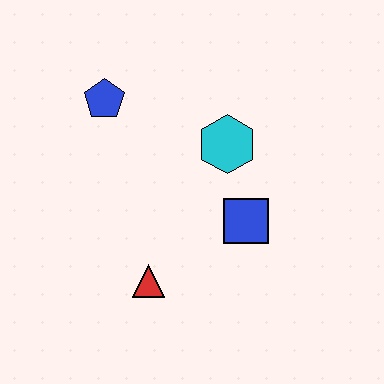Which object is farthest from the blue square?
The blue pentagon is farthest from the blue square.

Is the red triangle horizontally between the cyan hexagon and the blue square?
No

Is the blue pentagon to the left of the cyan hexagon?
Yes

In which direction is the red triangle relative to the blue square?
The red triangle is to the left of the blue square.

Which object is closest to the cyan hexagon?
The blue square is closest to the cyan hexagon.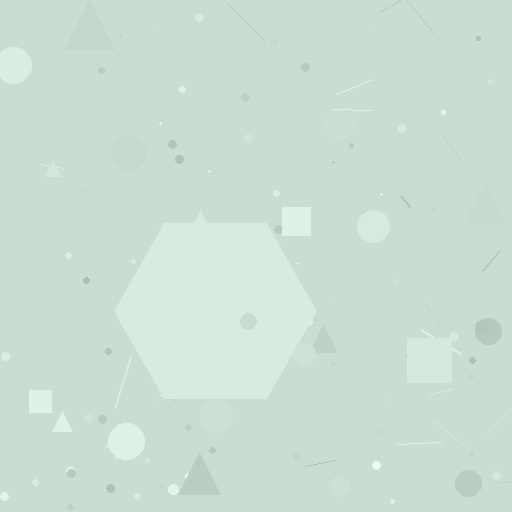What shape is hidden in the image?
A hexagon is hidden in the image.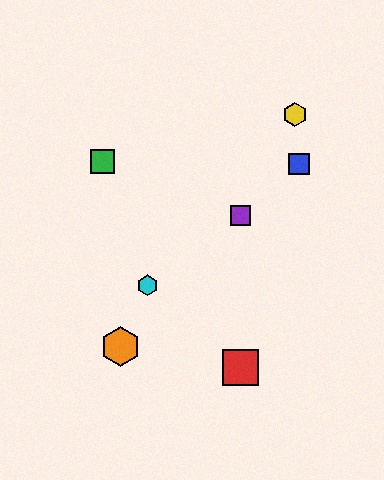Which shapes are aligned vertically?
The red square, the purple square are aligned vertically.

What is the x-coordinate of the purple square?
The purple square is at x≈240.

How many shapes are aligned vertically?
2 shapes (the red square, the purple square) are aligned vertically.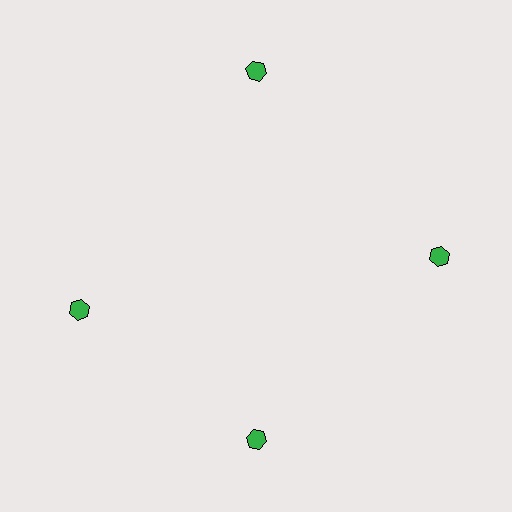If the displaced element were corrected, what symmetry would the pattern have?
It would have 4-fold rotational symmetry — the pattern would map onto itself every 90 degrees.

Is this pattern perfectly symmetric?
No. The 4 green hexagons are arranged in a ring, but one element near the 9 o'clock position is rotated out of alignment along the ring, breaking the 4-fold rotational symmetry.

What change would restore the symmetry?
The symmetry would be restored by rotating it back into even spacing with its neighbors so that all 4 hexagons sit at equal angles and equal distance from the center.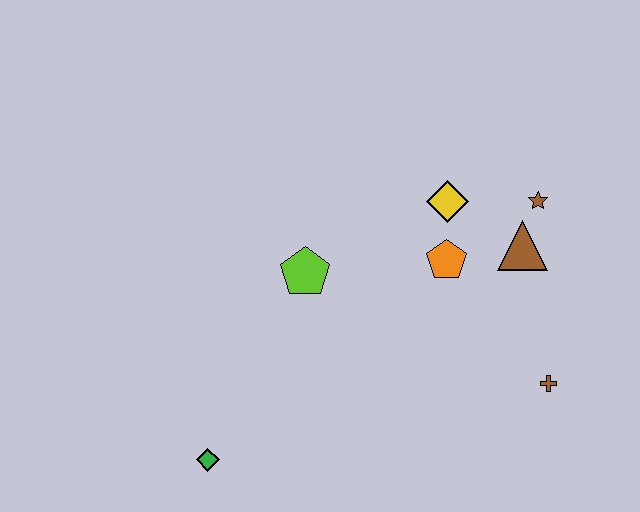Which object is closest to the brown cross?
The brown triangle is closest to the brown cross.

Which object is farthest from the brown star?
The green diamond is farthest from the brown star.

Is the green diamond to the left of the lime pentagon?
Yes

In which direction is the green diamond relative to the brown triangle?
The green diamond is to the left of the brown triangle.